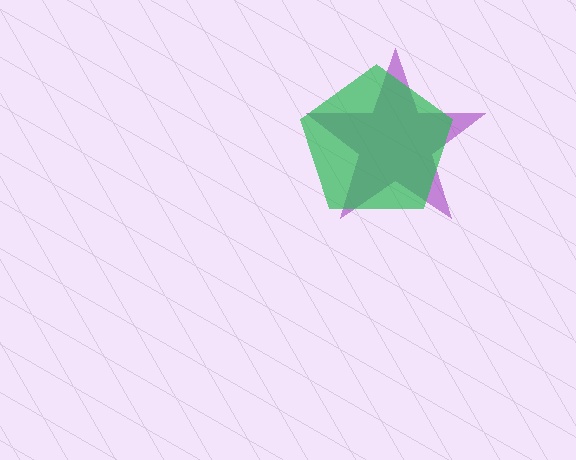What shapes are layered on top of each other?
The layered shapes are: a purple star, a green pentagon.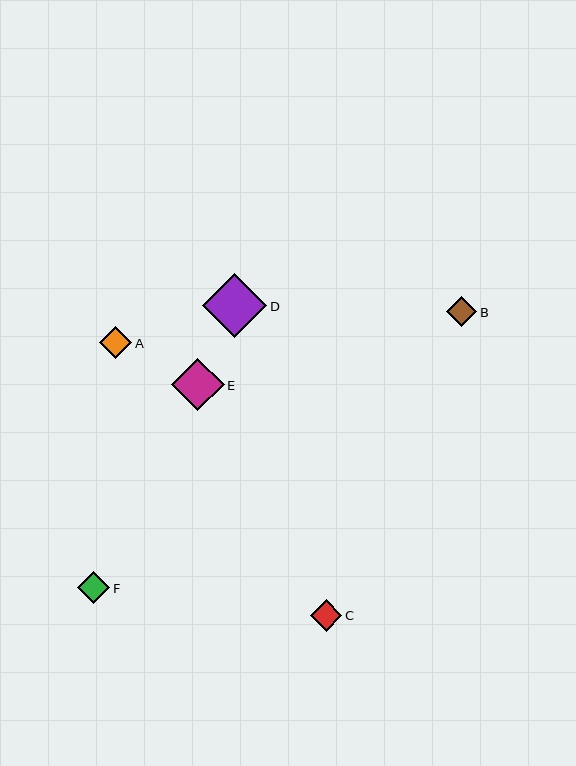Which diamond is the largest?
Diamond D is the largest with a size of approximately 64 pixels.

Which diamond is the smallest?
Diamond B is the smallest with a size of approximately 30 pixels.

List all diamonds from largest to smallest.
From largest to smallest: D, E, F, A, C, B.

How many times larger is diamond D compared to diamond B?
Diamond D is approximately 2.1 times the size of diamond B.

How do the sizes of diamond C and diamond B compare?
Diamond C and diamond B are approximately the same size.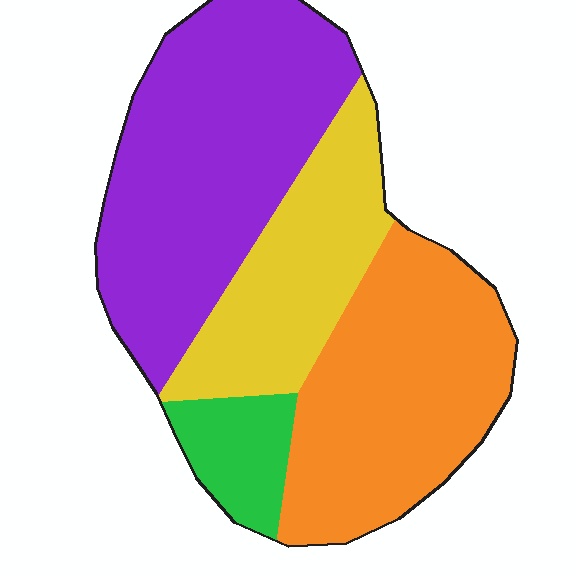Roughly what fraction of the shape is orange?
Orange takes up about one third (1/3) of the shape.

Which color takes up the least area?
Green, at roughly 10%.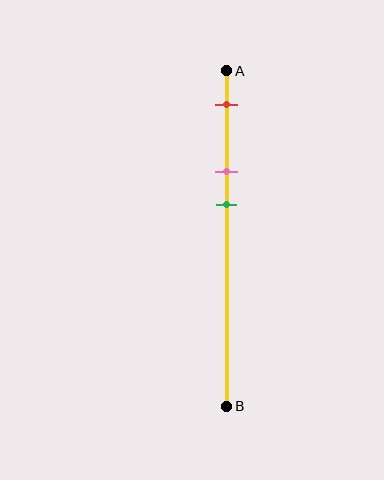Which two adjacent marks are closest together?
The pink and green marks are the closest adjacent pair.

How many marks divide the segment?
There are 3 marks dividing the segment.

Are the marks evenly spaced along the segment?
Yes, the marks are approximately evenly spaced.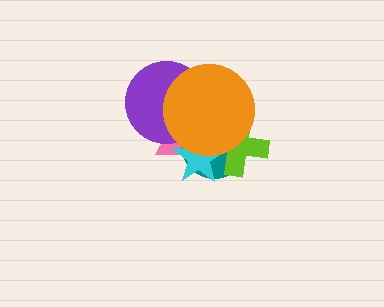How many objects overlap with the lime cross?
3 objects overlap with the lime cross.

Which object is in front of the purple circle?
The orange circle is in front of the purple circle.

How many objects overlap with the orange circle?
5 objects overlap with the orange circle.